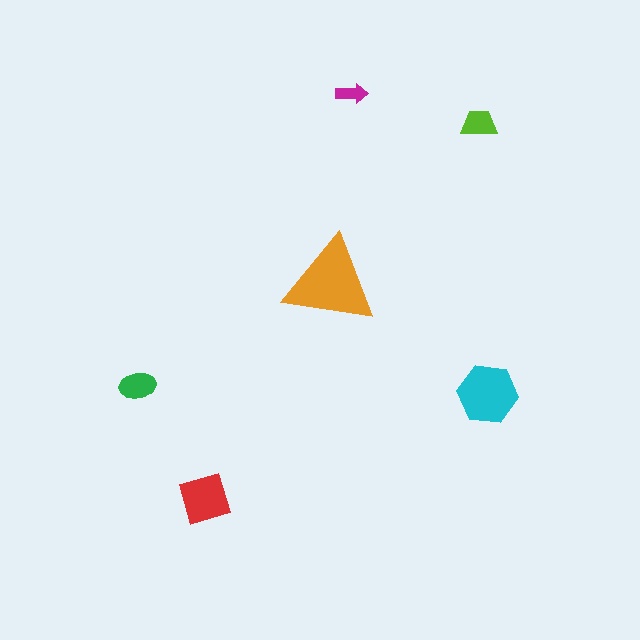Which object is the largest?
The orange triangle.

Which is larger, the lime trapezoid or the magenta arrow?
The lime trapezoid.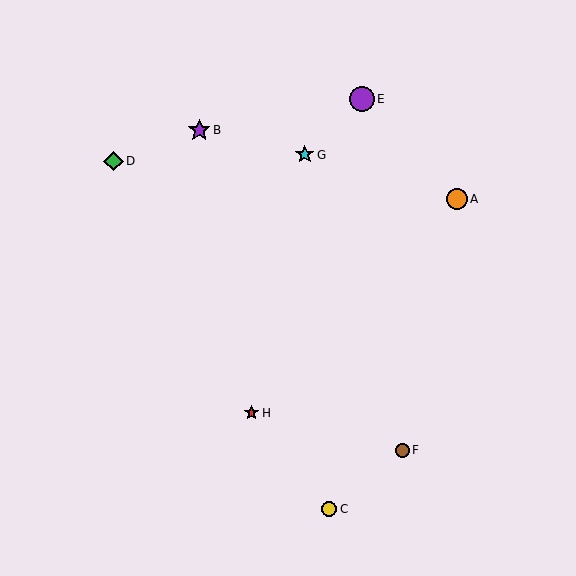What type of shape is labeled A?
Shape A is an orange circle.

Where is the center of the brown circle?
The center of the brown circle is at (402, 450).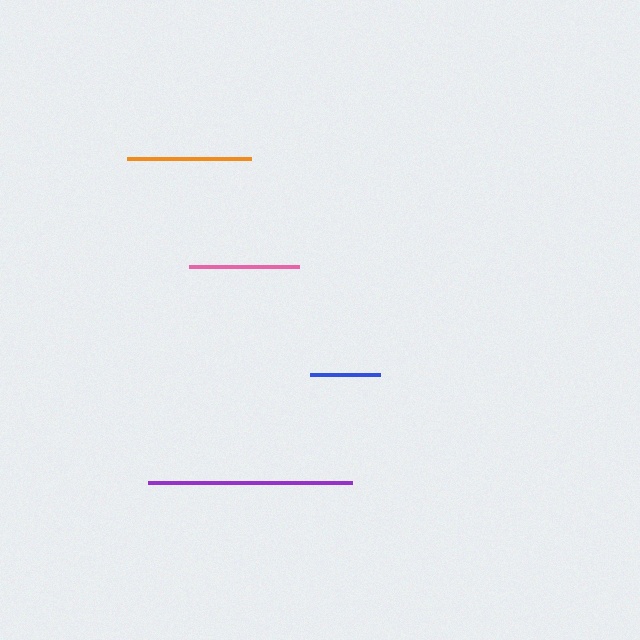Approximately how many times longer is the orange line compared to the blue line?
The orange line is approximately 1.8 times the length of the blue line.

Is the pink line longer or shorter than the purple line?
The purple line is longer than the pink line.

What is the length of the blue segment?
The blue segment is approximately 70 pixels long.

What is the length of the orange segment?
The orange segment is approximately 123 pixels long.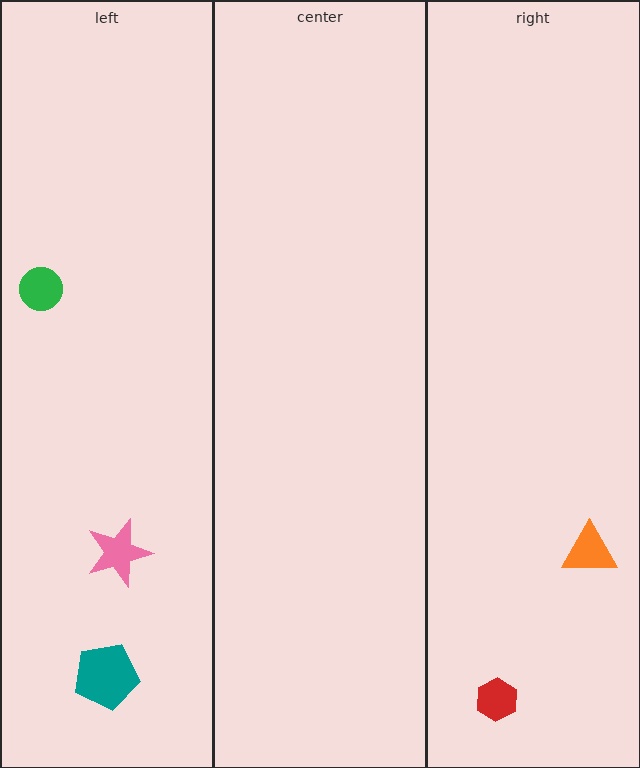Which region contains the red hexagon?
The right region.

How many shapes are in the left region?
3.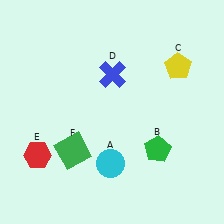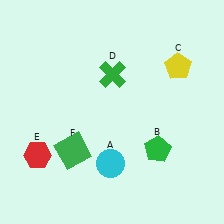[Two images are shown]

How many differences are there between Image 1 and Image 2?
There is 1 difference between the two images.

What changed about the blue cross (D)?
In Image 1, D is blue. In Image 2, it changed to green.